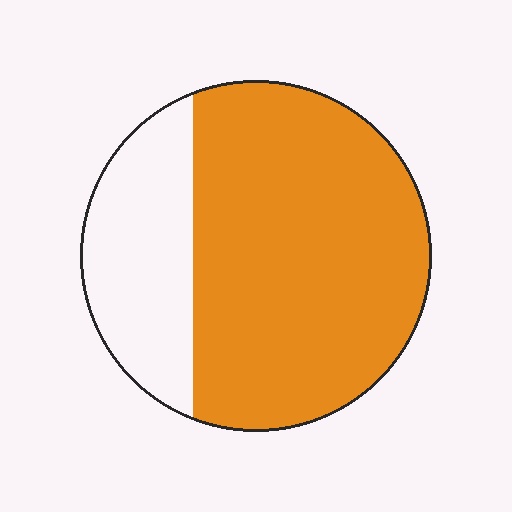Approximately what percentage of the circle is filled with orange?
Approximately 70%.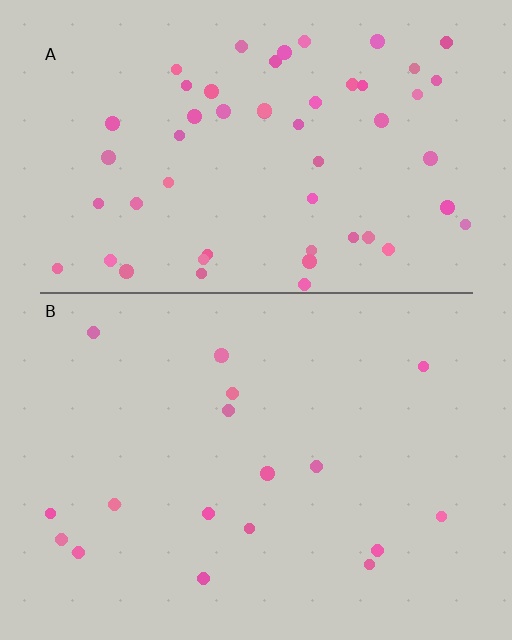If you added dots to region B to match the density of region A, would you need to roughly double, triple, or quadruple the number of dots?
Approximately triple.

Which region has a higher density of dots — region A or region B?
A (the top).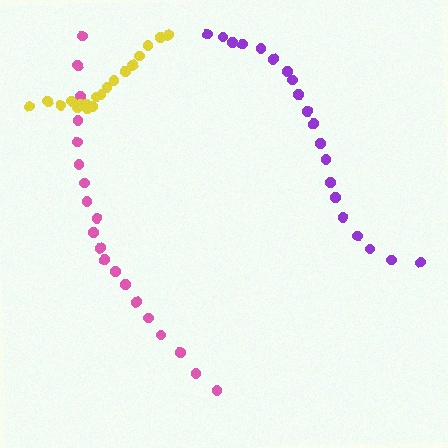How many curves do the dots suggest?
There are 3 distinct paths.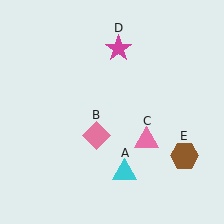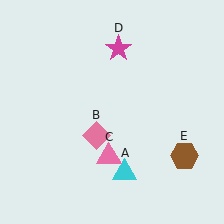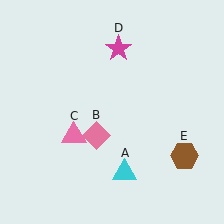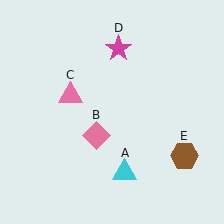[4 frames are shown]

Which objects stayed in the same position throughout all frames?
Cyan triangle (object A) and pink diamond (object B) and magenta star (object D) and brown hexagon (object E) remained stationary.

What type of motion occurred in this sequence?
The pink triangle (object C) rotated clockwise around the center of the scene.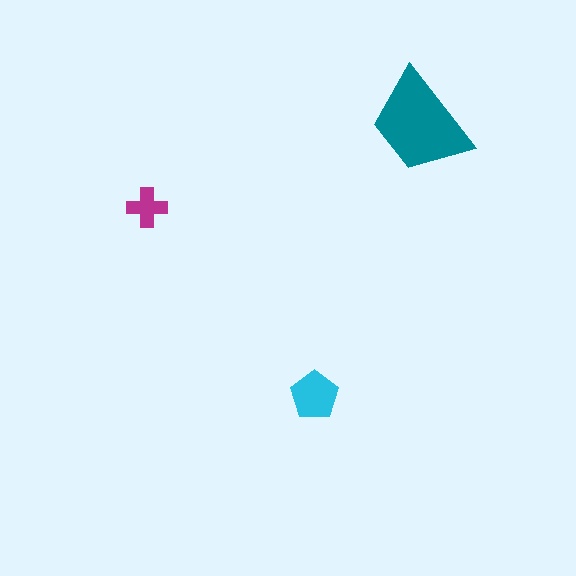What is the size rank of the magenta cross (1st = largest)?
3rd.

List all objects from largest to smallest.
The teal trapezoid, the cyan pentagon, the magenta cross.